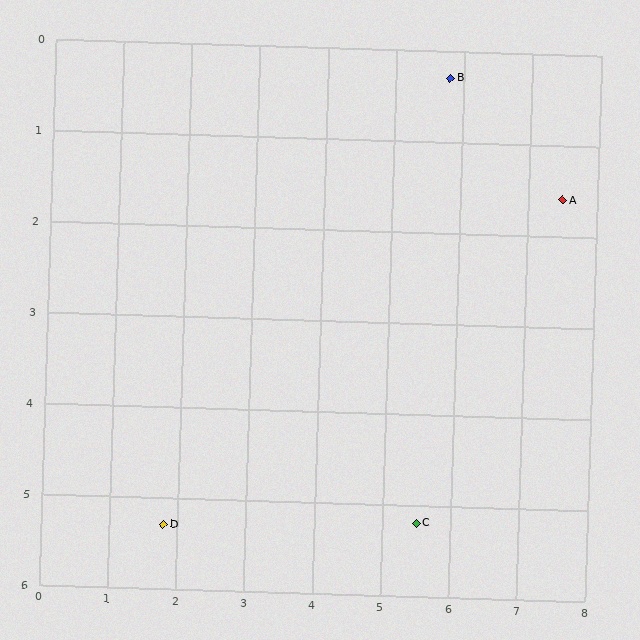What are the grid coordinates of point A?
Point A is at approximately (7.5, 1.6).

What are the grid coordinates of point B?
Point B is at approximately (5.8, 0.3).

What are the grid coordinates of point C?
Point C is at approximately (5.5, 5.2).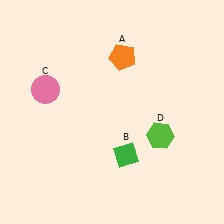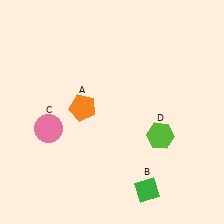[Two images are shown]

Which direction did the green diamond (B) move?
The green diamond (B) moved down.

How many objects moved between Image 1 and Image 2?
3 objects moved between the two images.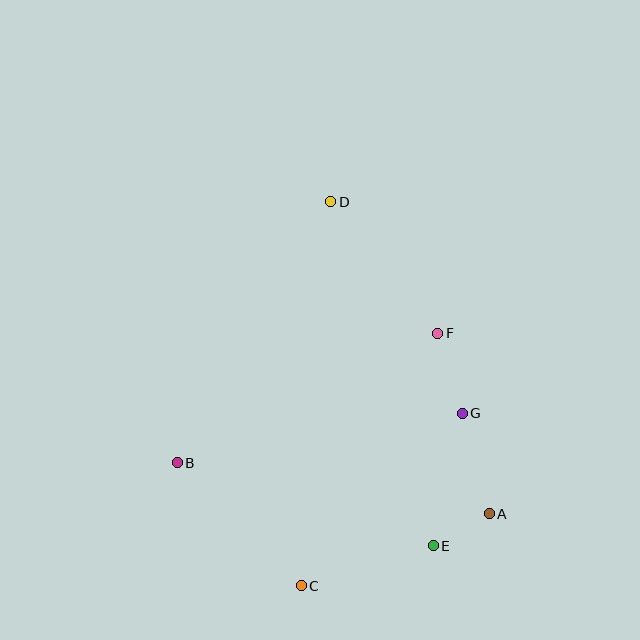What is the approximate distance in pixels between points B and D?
The distance between B and D is approximately 303 pixels.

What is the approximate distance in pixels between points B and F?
The distance between B and F is approximately 291 pixels.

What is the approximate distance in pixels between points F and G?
The distance between F and G is approximately 84 pixels.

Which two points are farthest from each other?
Points C and D are farthest from each other.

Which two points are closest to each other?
Points A and E are closest to each other.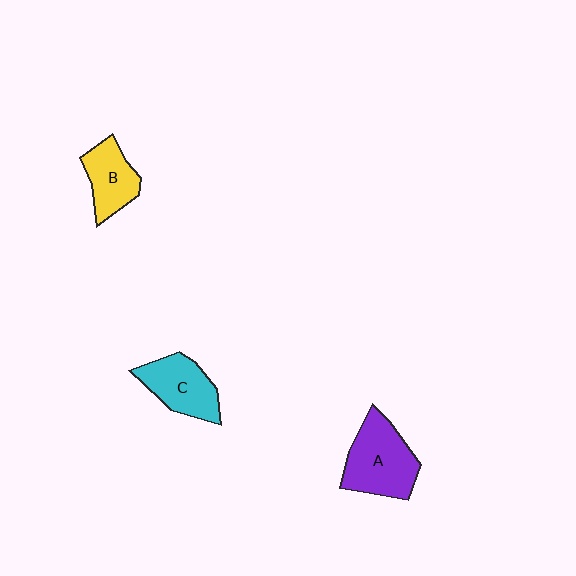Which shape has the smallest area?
Shape B (yellow).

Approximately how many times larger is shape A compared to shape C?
Approximately 1.3 times.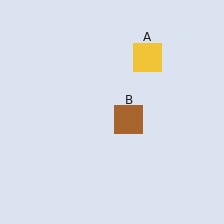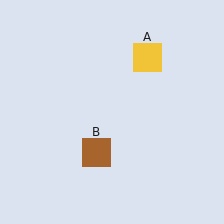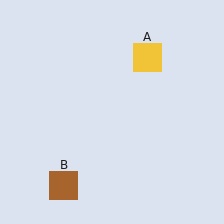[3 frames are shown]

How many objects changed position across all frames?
1 object changed position: brown square (object B).